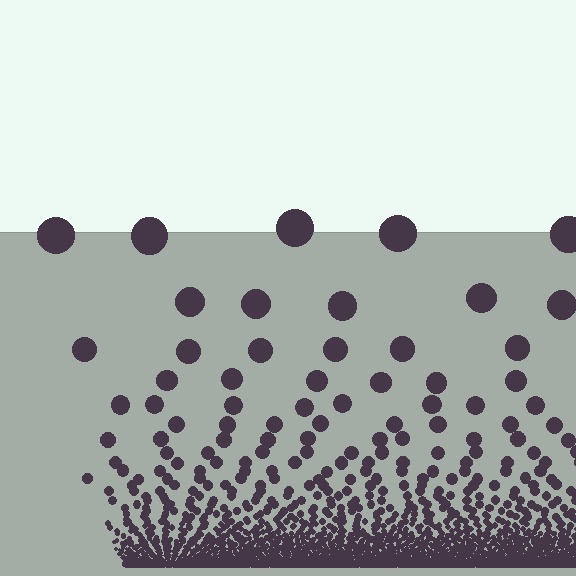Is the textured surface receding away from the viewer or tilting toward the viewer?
The surface appears to tilt toward the viewer. Texture elements get larger and sparser toward the top.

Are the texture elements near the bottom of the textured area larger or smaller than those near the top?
Smaller. The gradient is inverted — elements near the bottom are smaller and denser.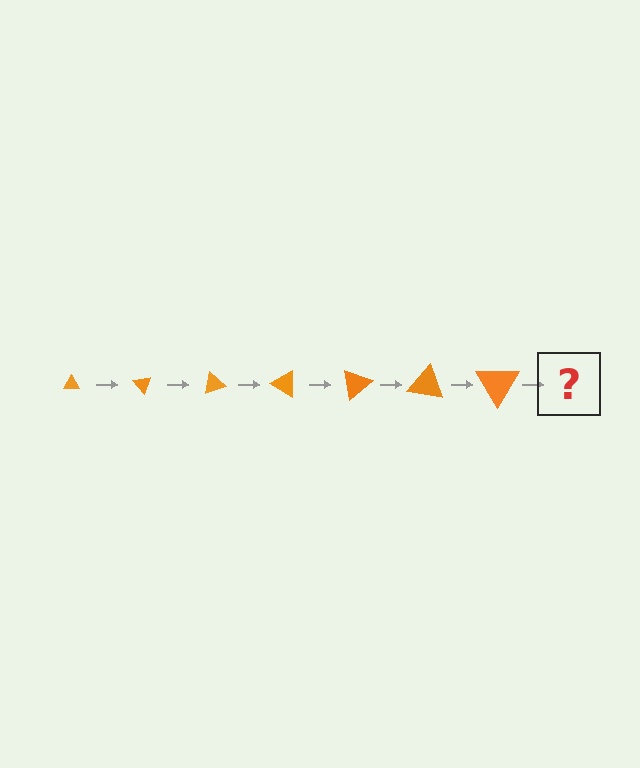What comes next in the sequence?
The next element should be a triangle, larger than the previous one and rotated 350 degrees from the start.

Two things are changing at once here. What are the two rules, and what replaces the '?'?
The two rules are that the triangle grows larger each step and it rotates 50 degrees each step. The '?' should be a triangle, larger than the previous one and rotated 350 degrees from the start.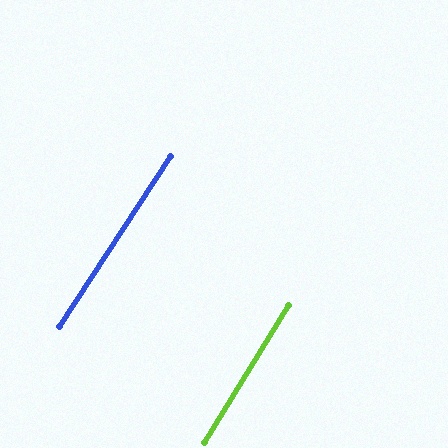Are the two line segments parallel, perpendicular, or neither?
Parallel — their directions differ by only 1.6°.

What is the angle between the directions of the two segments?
Approximately 2 degrees.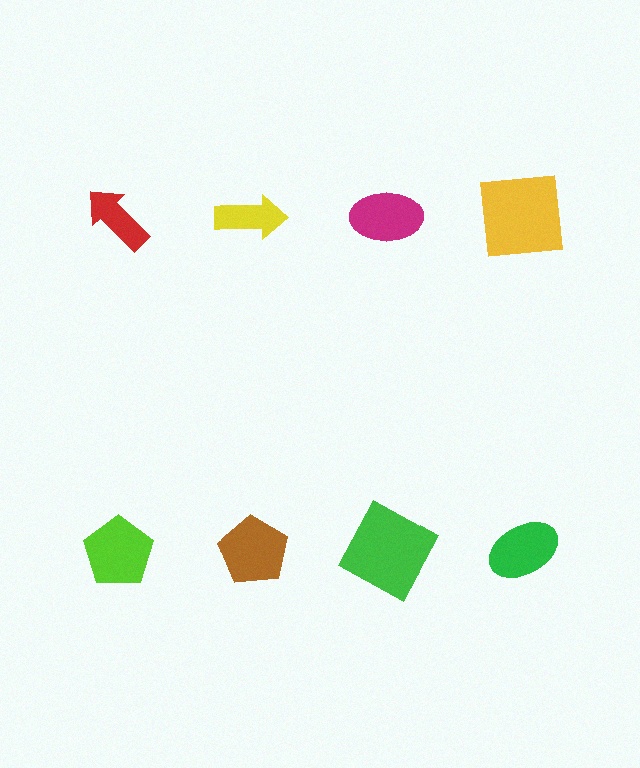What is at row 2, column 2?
A brown pentagon.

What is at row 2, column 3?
A green square.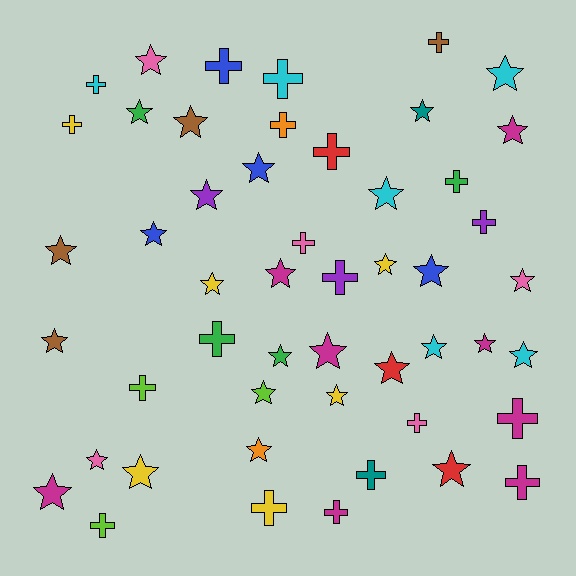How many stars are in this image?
There are 30 stars.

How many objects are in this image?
There are 50 objects.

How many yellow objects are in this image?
There are 6 yellow objects.